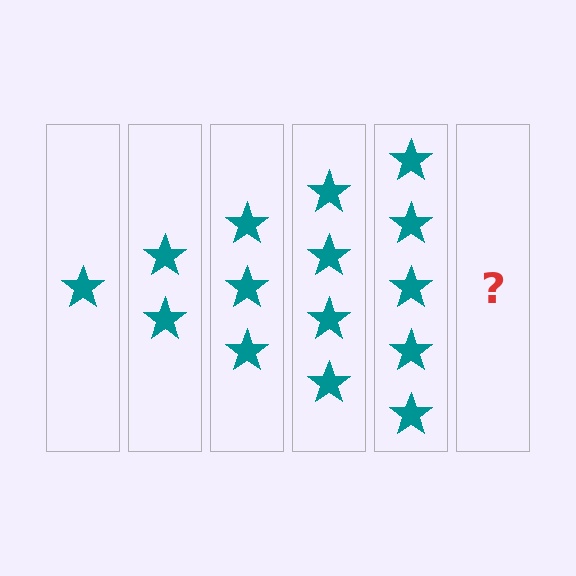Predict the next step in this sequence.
The next step is 6 stars.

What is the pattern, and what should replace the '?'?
The pattern is that each step adds one more star. The '?' should be 6 stars.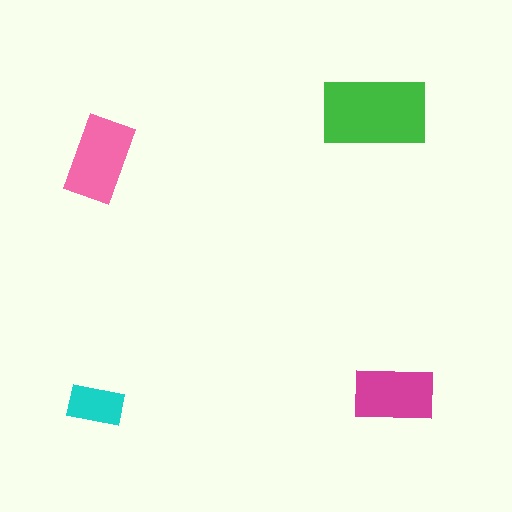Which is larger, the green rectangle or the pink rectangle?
The green one.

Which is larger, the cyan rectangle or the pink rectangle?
The pink one.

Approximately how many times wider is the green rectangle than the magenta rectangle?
About 1.5 times wider.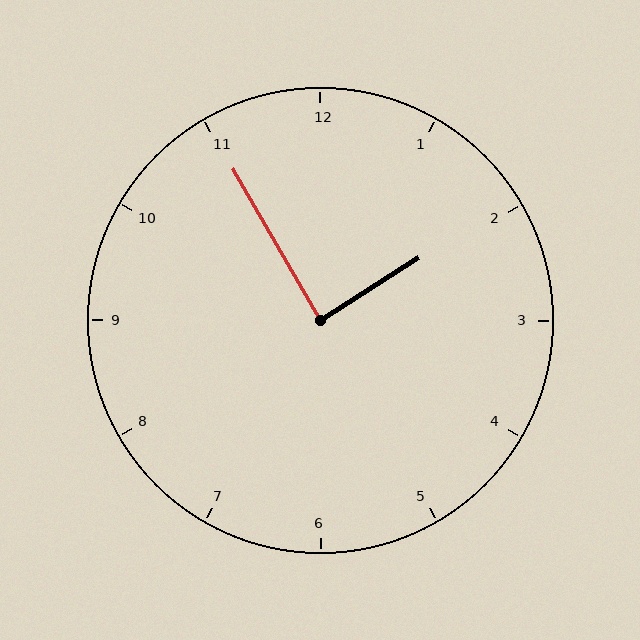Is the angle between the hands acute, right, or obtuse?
It is right.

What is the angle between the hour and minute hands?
Approximately 88 degrees.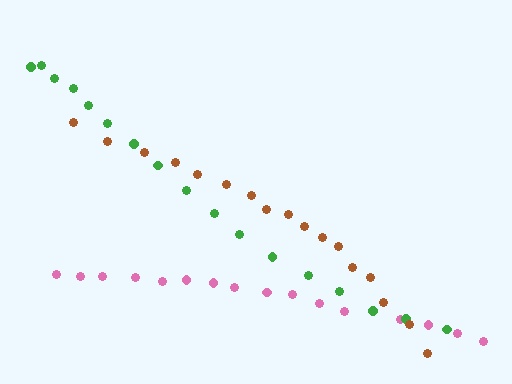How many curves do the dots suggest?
There are 3 distinct paths.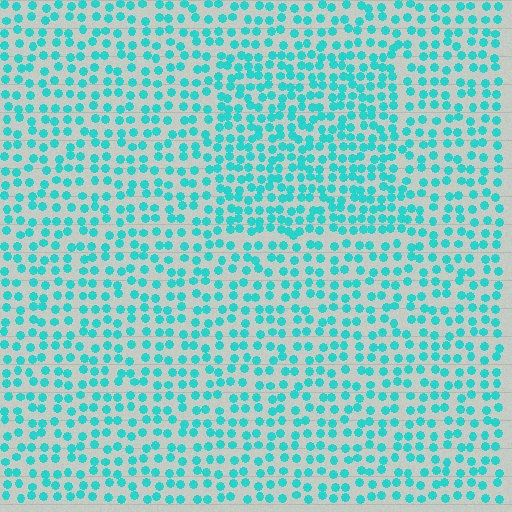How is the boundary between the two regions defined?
The boundary is defined by a change in element density (approximately 1.5x ratio). All elements are the same color, size, and shape.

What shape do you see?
I see a rectangle.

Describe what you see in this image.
The image contains small cyan elements arranged at two different densities. A rectangle-shaped region is visible where the elements are more densely packed than the surrounding area.